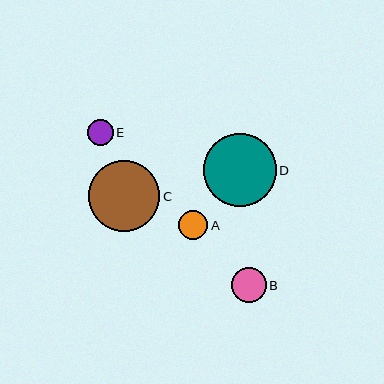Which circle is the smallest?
Circle E is the smallest with a size of approximately 26 pixels.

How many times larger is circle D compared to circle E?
Circle D is approximately 2.8 times the size of circle E.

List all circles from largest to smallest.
From largest to smallest: D, C, B, A, E.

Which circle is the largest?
Circle D is the largest with a size of approximately 73 pixels.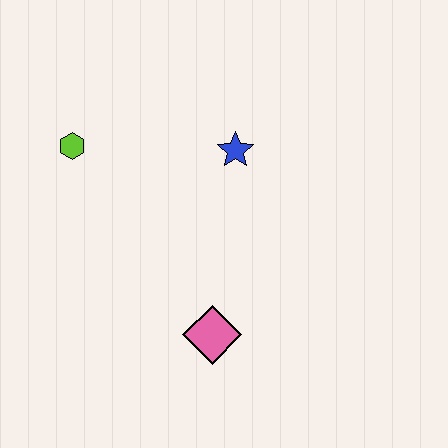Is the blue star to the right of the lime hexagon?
Yes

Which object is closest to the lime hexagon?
The blue star is closest to the lime hexagon.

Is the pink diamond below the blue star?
Yes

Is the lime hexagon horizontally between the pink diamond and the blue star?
No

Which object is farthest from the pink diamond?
The lime hexagon is farthest from the pink diamond.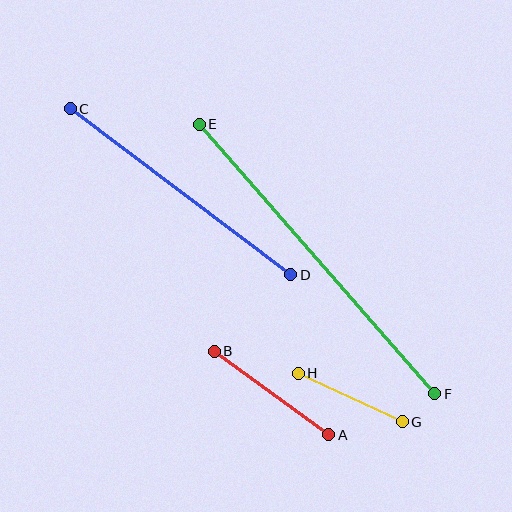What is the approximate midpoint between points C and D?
The midpoint is at approximately (180, 192) pixels.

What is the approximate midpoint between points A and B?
The midpoint is at approximately (271, 393) pixels.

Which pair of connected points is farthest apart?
Points E and F are farthest apart.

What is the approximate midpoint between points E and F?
The midpoint is at approximately (317, 259) pixels.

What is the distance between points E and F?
The distance is approximately 358 pixels.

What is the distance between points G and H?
The distance is approximately 115 pixels.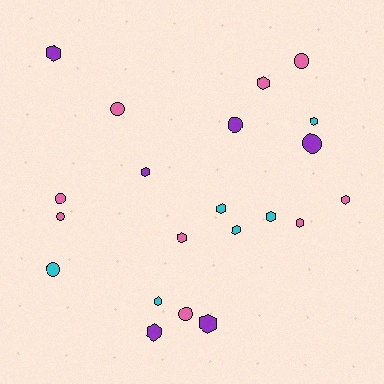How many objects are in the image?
There are 21 objects.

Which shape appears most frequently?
Hexagon, with 13 objects.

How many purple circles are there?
There are 2 purple circles.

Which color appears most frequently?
Pink, with 9 objects.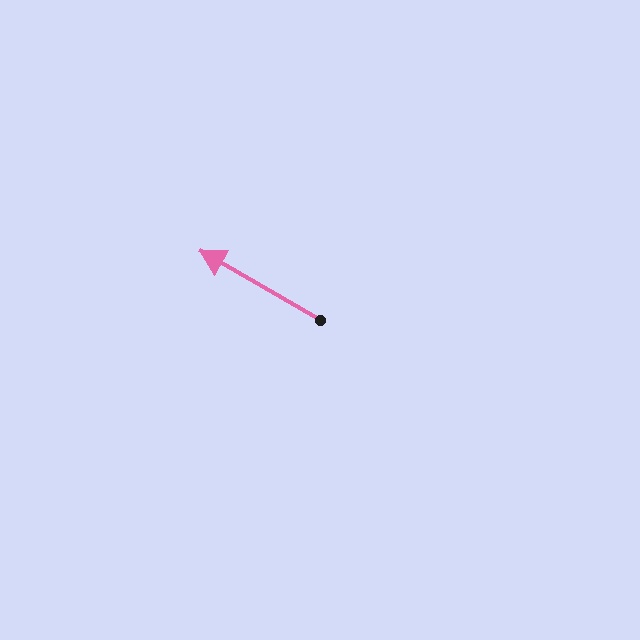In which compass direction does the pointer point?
Northwest.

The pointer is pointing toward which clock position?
Roughly 10 o'clock.